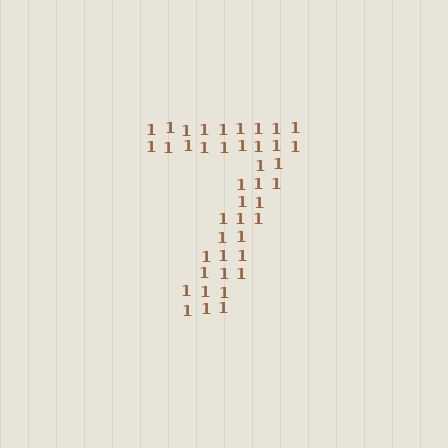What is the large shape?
The large shape is the digit 7.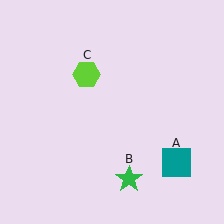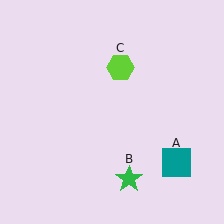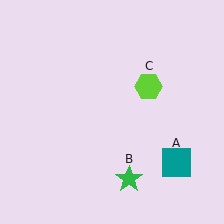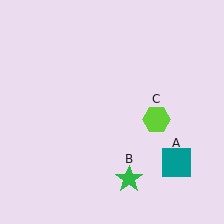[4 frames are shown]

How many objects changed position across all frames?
1 object changed position: lime hexagon (object C).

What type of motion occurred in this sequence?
The lime hexagon (object C) rotated clockwise around the center of the scene.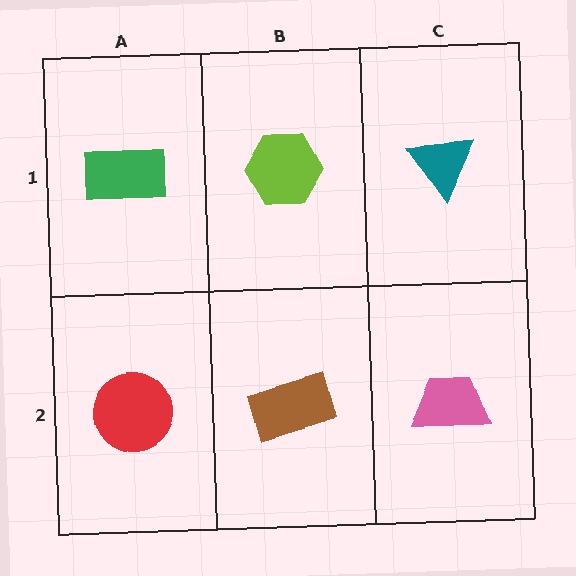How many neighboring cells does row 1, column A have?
2.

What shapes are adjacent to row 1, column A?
A red circle (row 2, column A), a lime hexagon (row 1, column B).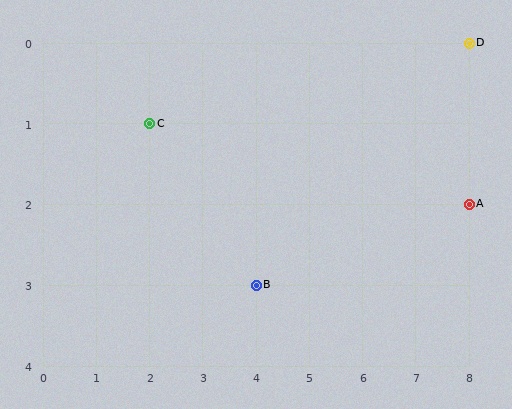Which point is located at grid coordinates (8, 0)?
Point D is at (8, 0).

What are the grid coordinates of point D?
Point D is at grid coordinates (8, 0).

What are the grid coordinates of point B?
Point B is at grid coordinates (4, 3).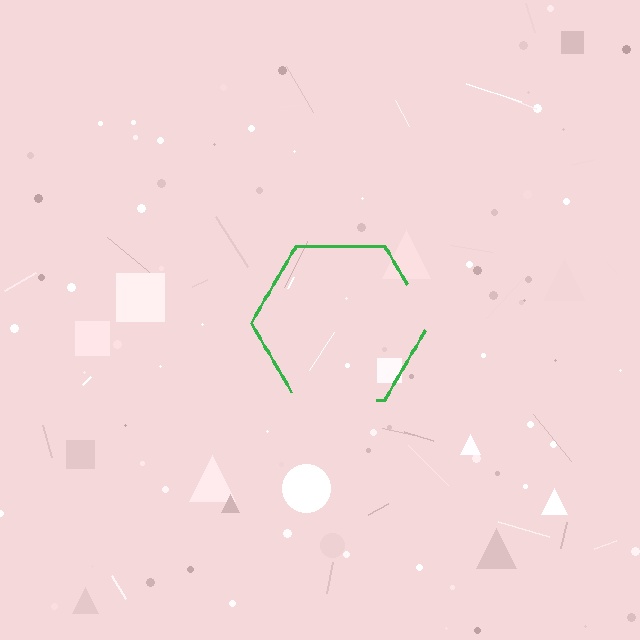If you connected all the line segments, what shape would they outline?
They would outline a hexagon.